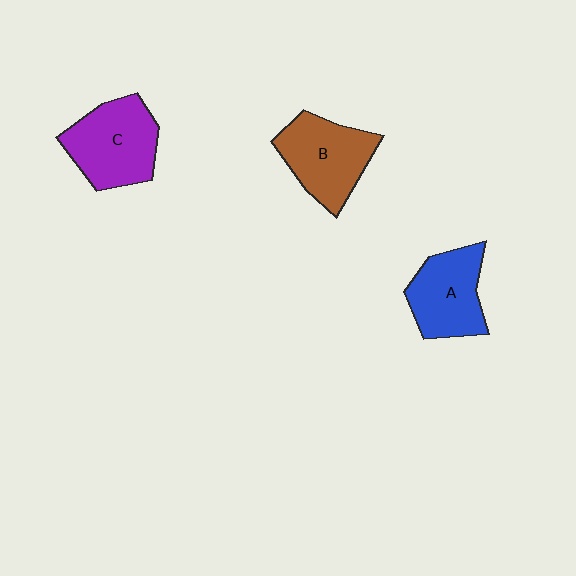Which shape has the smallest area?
Shape A (blue).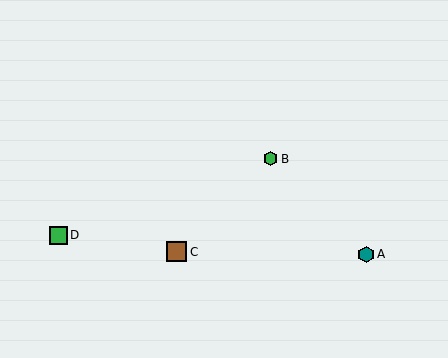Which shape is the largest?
The brown square (labeled C) is the largest.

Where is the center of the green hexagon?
The center of the green hexagon is at (271, 159).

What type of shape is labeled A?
Shape A is a teal hexagon.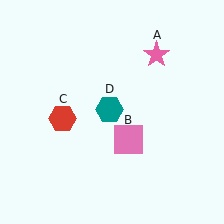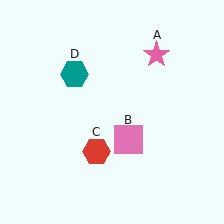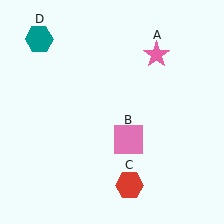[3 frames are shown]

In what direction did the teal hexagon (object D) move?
The teal hexagon (object D) moved up and to the left.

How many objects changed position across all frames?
2 objects changed position: red hexagon (object C), teal hexagon (object D).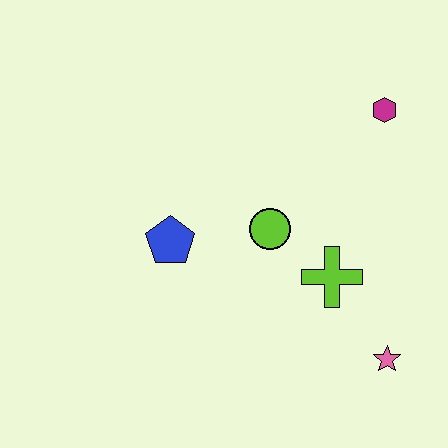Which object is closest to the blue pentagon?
The lime circle is closest to the blue pentagon.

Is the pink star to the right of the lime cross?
Yes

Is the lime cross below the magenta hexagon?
Yes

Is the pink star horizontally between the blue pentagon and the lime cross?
No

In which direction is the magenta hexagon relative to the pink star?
The magenta hexagon is above the pink star.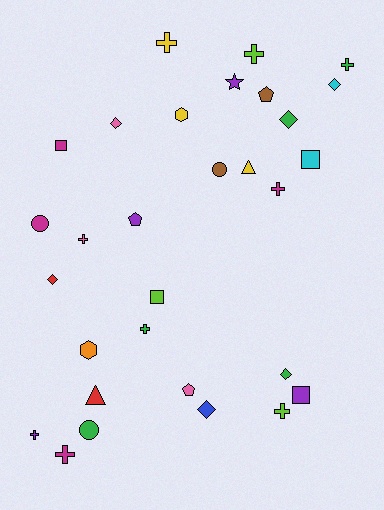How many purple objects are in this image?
There are 4 purple objects.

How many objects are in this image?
There are 30 objects.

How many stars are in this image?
There is 1 star.